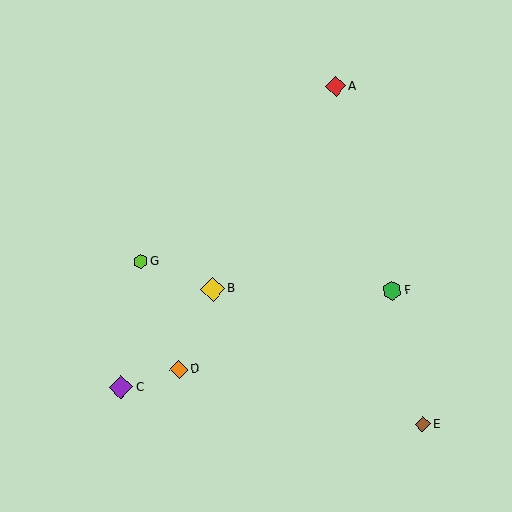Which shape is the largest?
The purple diamond (labeled C) is the largest.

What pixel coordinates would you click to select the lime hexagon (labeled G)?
Click at (141, 261) to select the lime hexagon G.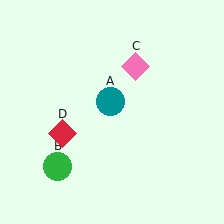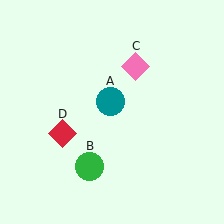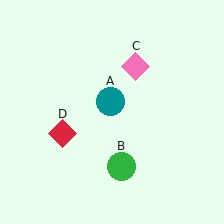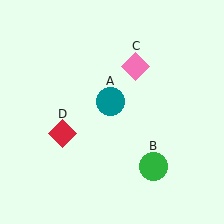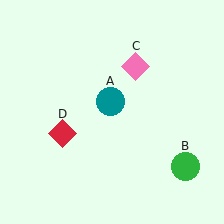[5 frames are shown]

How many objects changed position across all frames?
1 object changed position: green circle (object B).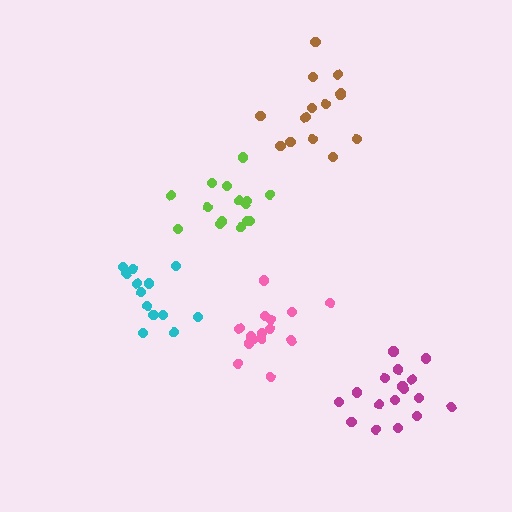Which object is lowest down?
The magenta cluster is bottommost.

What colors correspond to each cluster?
The clusters are colored: cyan, pink, magenta, brown, lime.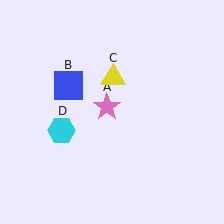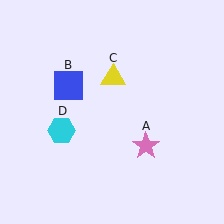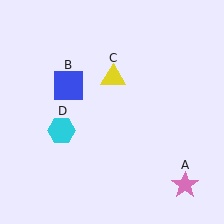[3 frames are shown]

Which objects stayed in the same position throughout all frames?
Blue square (object B) and yellow triangle (object C) and cyan hexagon (object D) remained stationary.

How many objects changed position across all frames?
1 object changed position: pink star (object A).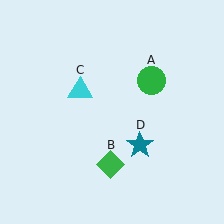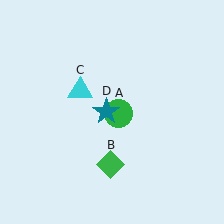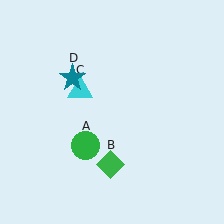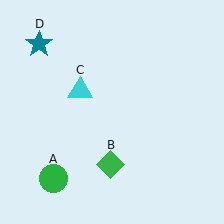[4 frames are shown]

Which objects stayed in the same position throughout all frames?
Green diamond (object B) and cyan triangle (object C) remained stationary.